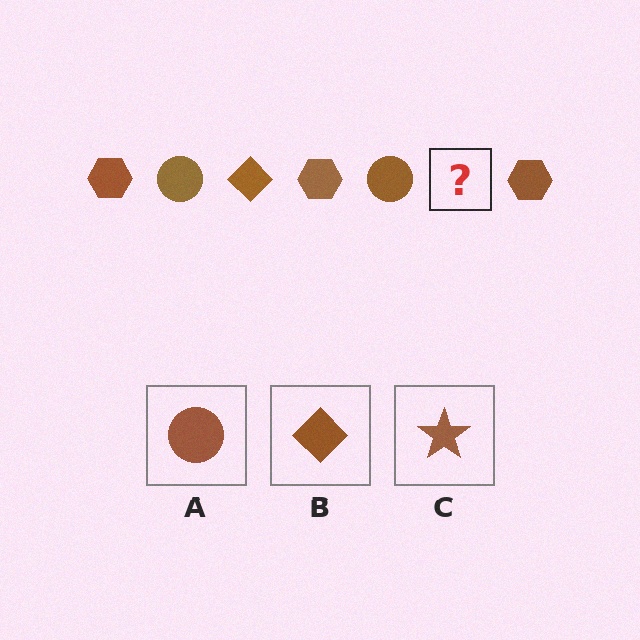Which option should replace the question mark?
Option B.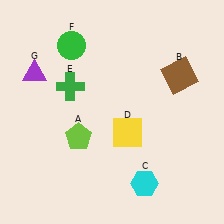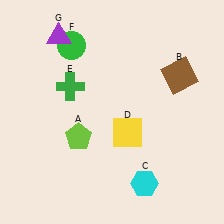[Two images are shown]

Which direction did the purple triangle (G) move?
The purple triangle (G) moved up.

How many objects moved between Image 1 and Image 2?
1 object moved between the two images.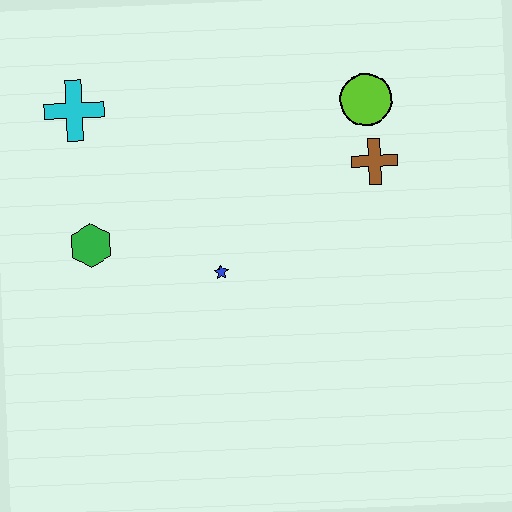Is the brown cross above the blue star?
Yes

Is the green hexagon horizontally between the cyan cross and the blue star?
Yes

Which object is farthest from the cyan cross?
The brown cross is farthest from the cyan cross.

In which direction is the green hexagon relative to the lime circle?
The green hexagon is to the left of the lime circle.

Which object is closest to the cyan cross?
The green hexagon is closest to the cyan cross.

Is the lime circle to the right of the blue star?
Yes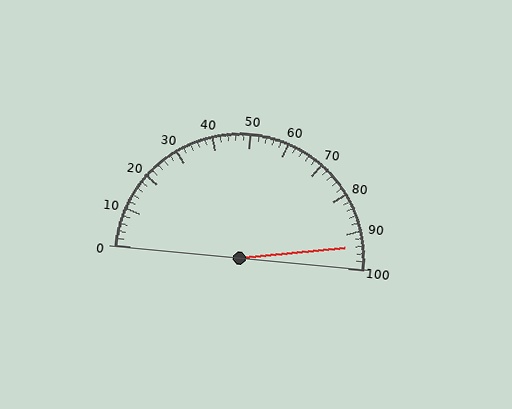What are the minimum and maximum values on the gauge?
The gauge ranges from 0 to 100.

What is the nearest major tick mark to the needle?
The nearest major tick mark is 90.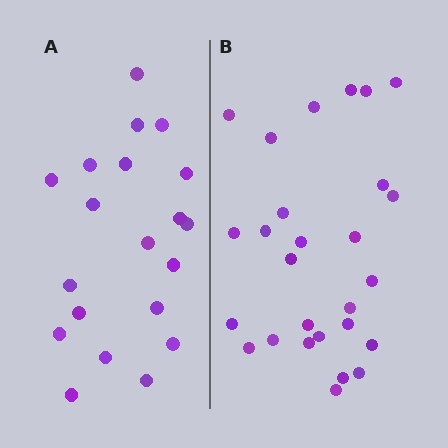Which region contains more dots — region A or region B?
Region B (the right region) has more dots.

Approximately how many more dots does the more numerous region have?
Region B has roughly 8 or so more dots than region A.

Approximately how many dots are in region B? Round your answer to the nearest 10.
About 30 dots. (The exact count is 27, which rounds to 30.)